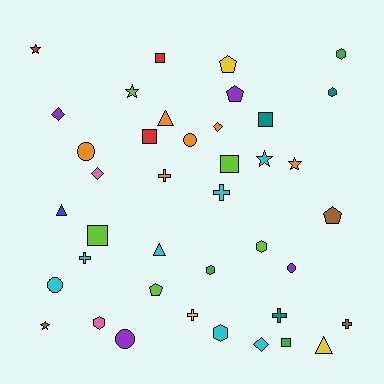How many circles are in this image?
There are 5 circles.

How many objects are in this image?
There are 40 objects.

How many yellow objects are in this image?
There are 3 yellow objects.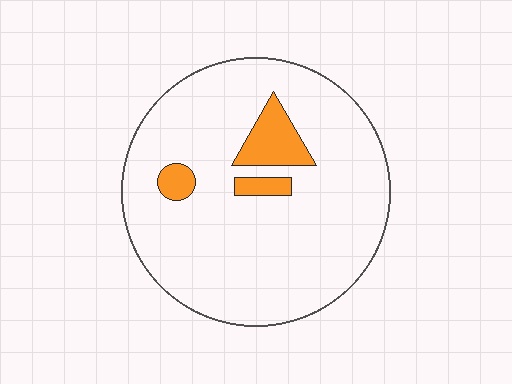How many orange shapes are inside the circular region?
3.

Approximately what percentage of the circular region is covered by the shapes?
Approximately 10%.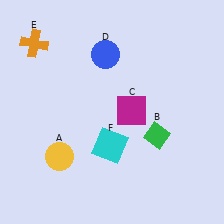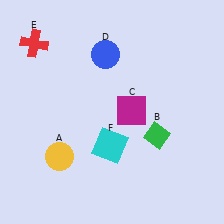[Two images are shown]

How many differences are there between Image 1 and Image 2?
There is 1 difference between the two images.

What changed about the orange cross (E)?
In Image 1, E is orange. In Image 2, it changed to red.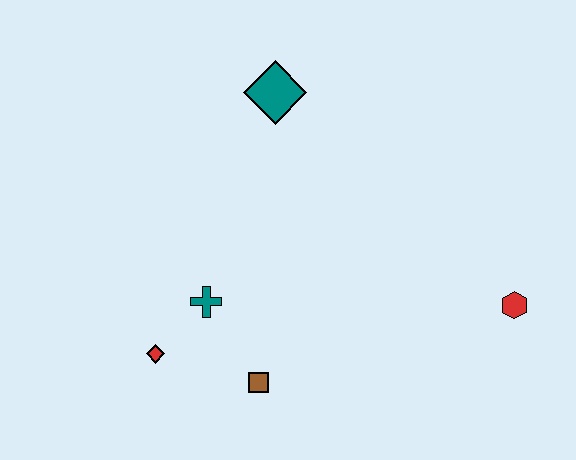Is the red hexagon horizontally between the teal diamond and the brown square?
No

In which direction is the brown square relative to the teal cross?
The brown square is below the teal cross.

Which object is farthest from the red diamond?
The red hexagon is farthest from the red diamond.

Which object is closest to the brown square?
The teal cross is closest to the brown square.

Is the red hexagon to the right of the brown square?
Yes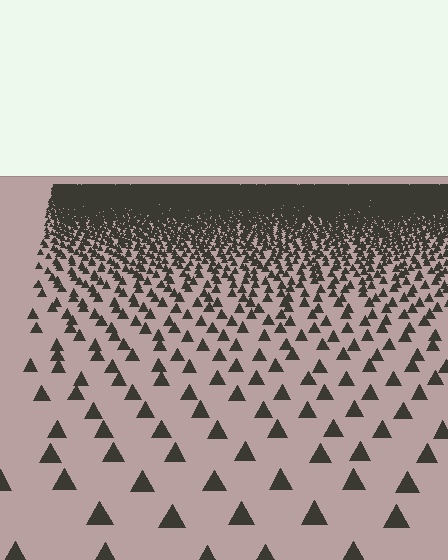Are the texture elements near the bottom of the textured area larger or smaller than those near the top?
Larger. Near the bottom, elements are closer to the viewer and appear at a bigger on-screen size.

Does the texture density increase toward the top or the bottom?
Density increases toward the top.